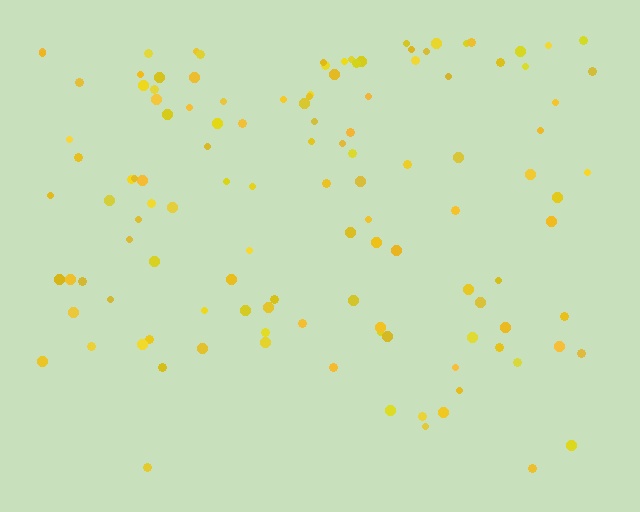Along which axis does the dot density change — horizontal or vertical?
Vertical.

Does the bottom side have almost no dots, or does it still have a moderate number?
Still a moderate number, just noticeably fewer than the top.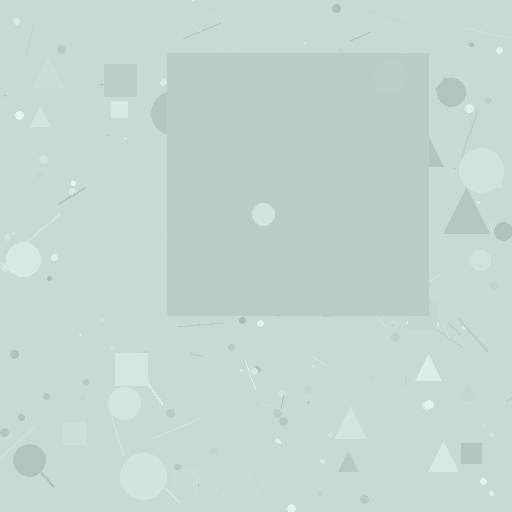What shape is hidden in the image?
A square is hidden in the image.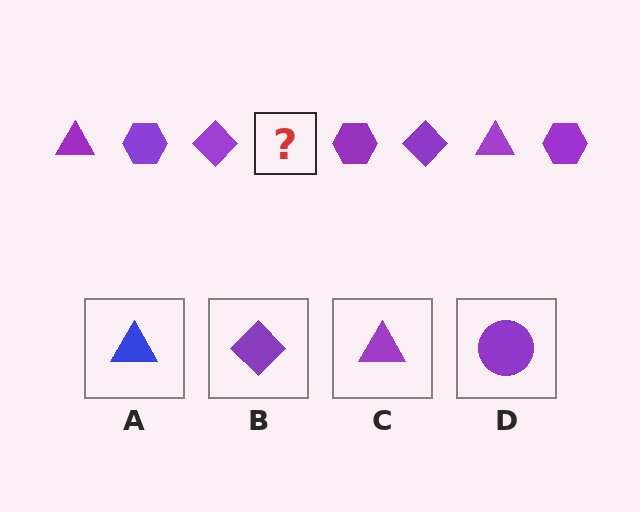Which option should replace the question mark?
Option C.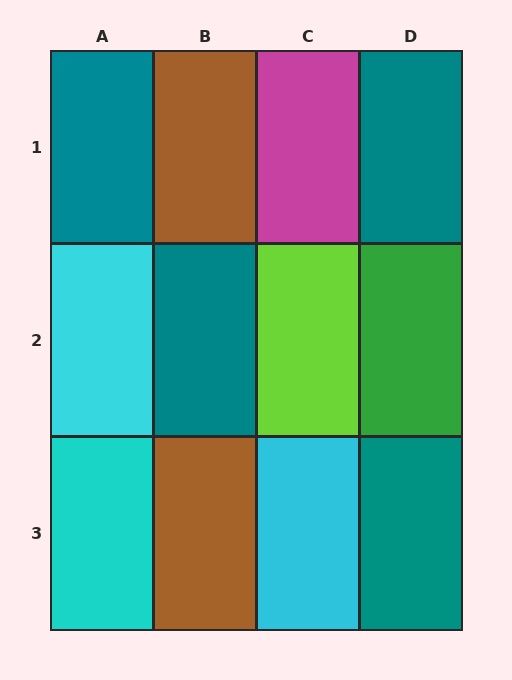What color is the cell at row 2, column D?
Green.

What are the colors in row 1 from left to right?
Teal, brown, magenta, teal.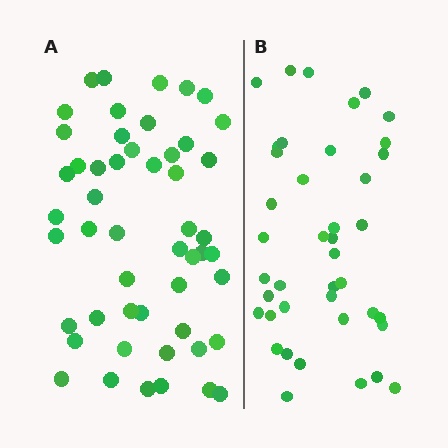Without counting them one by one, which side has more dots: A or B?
Region A (the left region) has more dots.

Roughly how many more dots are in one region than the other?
Region A has roughly 10 or so more dots than region B.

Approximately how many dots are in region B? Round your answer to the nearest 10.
About 40 dots. (The exact count is 41, which rounds to 40.)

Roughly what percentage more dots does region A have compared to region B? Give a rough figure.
About 25% more.